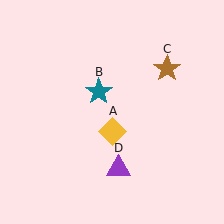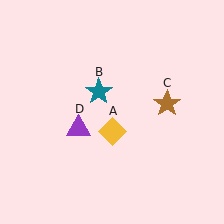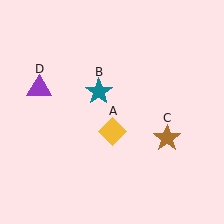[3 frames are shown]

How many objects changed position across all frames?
2 objects changed position: brown star (object C), purple triangle (object D).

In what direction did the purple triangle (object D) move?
The purple triangle (object D) moved up and to the left.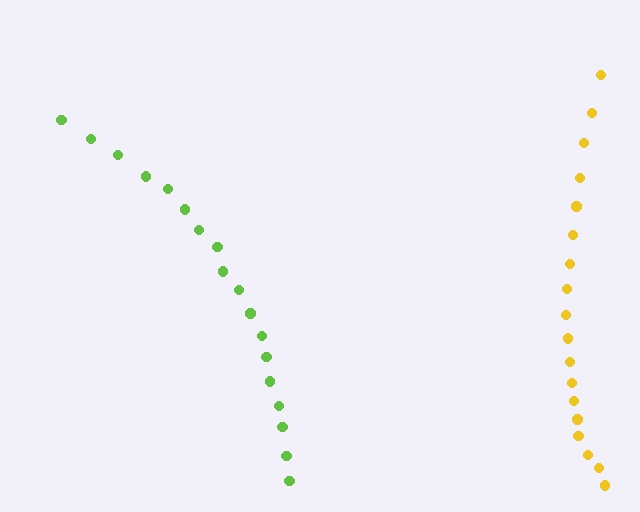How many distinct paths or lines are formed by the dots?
There are 2 distinct paths.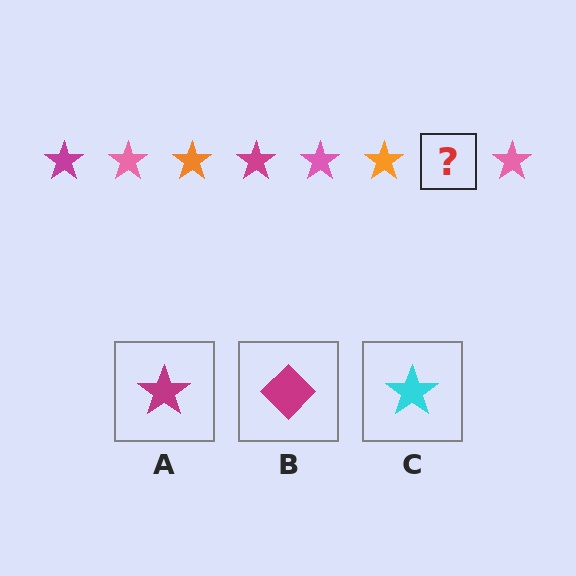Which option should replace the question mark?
Option A.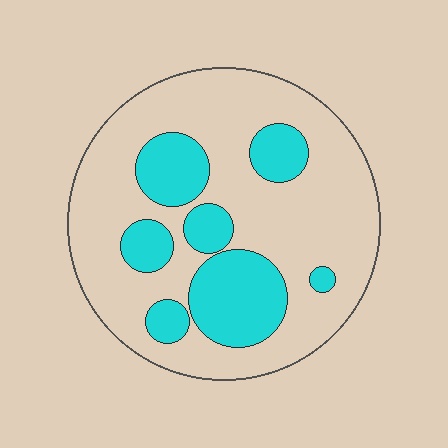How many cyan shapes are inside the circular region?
7.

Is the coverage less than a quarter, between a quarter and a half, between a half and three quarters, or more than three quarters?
Between a quarter and a half.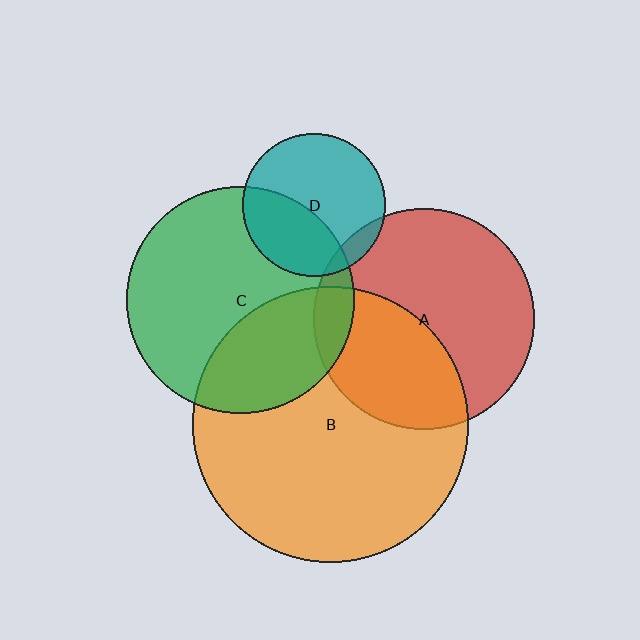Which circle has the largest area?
Circle B (orange).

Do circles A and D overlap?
Yes.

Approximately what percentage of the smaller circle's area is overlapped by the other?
Approximately 10%.